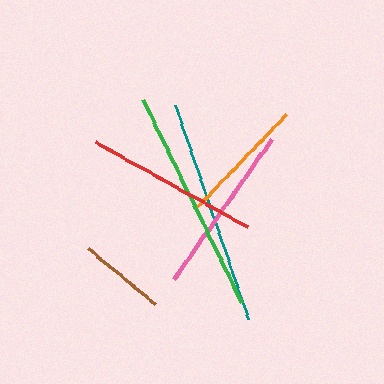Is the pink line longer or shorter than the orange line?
The pink line is longer than the orange line.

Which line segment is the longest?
The teal line is the longest at approximately 227 pixels.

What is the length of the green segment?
The green segment is approximately 226 pixels long.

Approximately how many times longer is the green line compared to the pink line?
The green line is approximately 1.3 times the length of the pink line.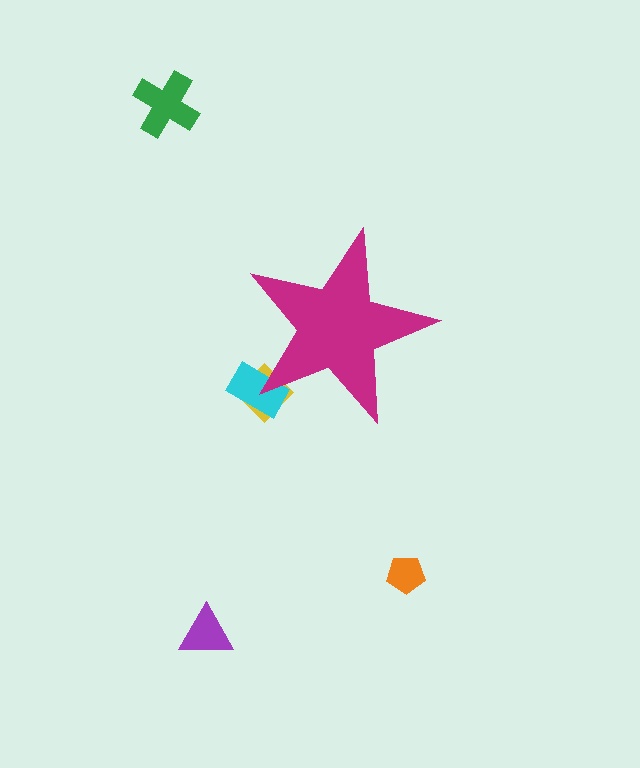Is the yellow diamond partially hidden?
Yes, the yellow diamond is partially hidden behind the magenta star.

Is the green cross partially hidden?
No, the green cross is fully visible.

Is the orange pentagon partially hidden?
No, the orange pentagon is fully visible.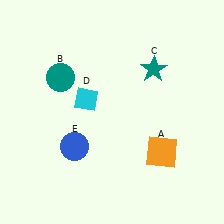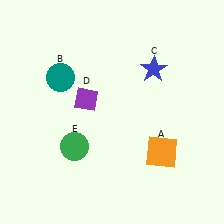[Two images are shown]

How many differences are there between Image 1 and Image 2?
There are 3 differences between the two images.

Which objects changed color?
C changed from teal to blue. D changed from cyan to purple. E changed from blue to green.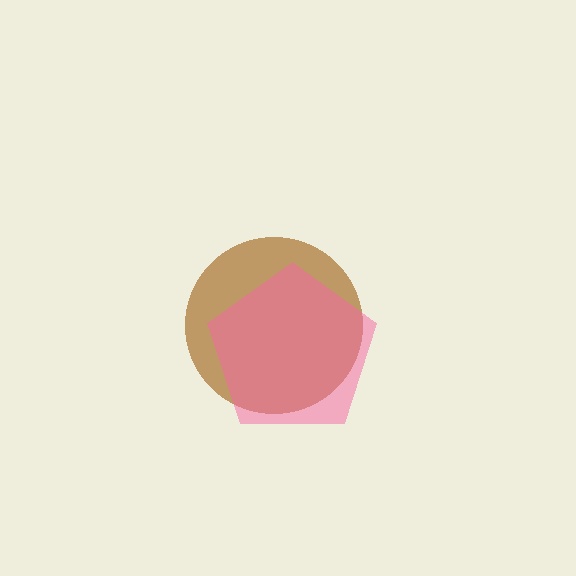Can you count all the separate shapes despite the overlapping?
Yes, there are 2 separate shapes.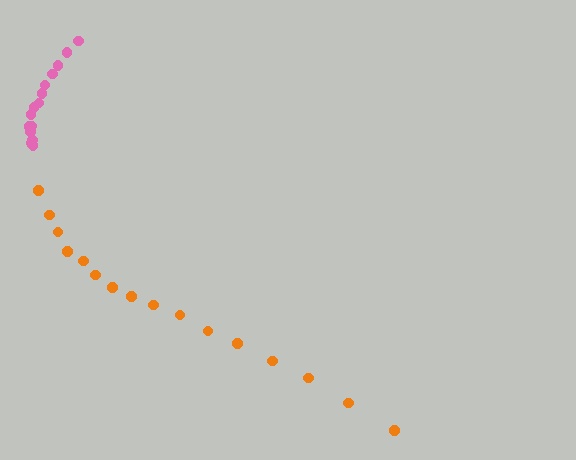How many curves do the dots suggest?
There are 2 distinct paths.